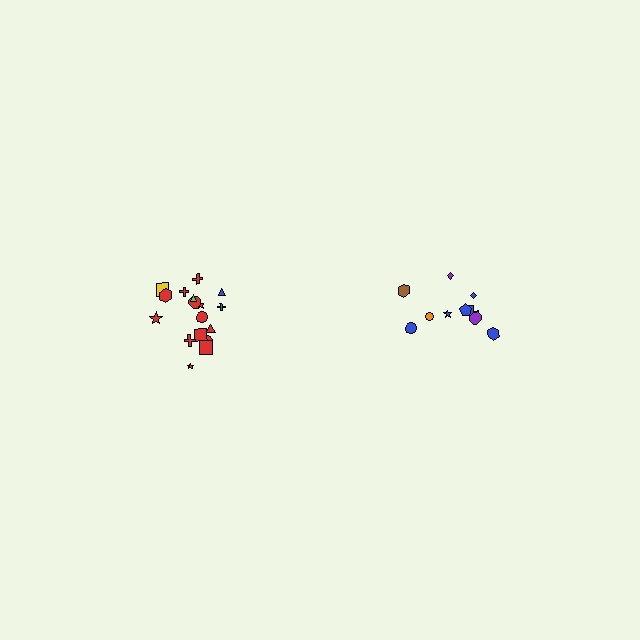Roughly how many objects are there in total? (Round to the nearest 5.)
Roughly 30 objects in total.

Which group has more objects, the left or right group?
The left group.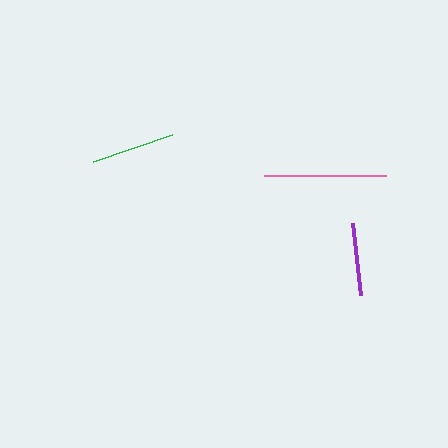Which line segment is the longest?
The pink line is the longest at approximately 122 pixels.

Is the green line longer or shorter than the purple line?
The green line is longer than the purple line.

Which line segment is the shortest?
The purple line is the shortest at approximately 73 pixels.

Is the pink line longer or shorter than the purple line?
The pink line is longer than the purple line.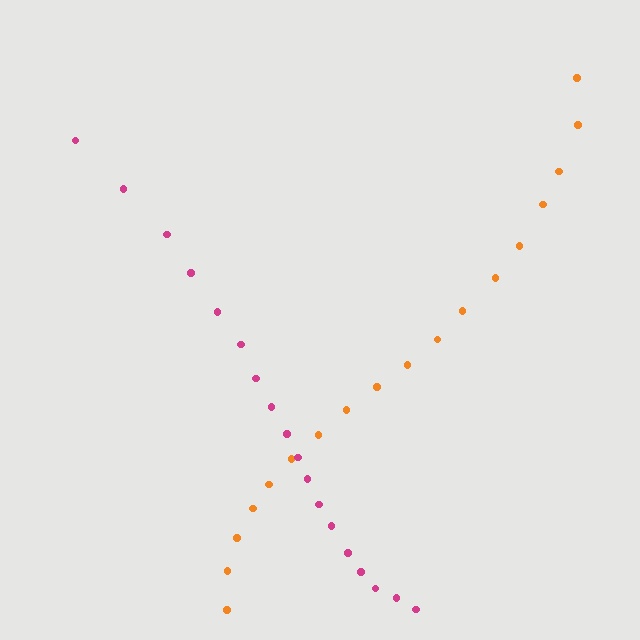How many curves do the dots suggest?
There are 2 distinct paths.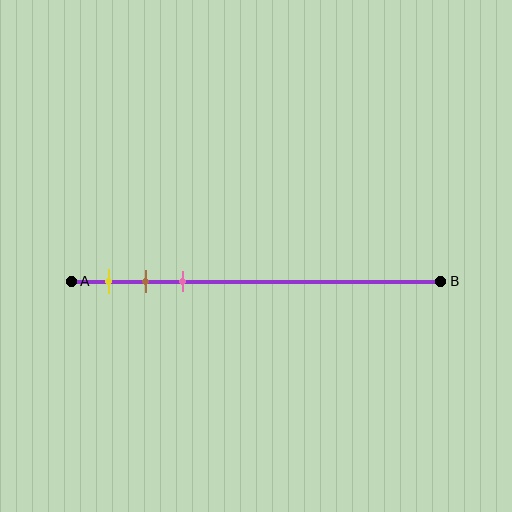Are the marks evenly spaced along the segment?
Yes, the marks are approximately evenly spaced.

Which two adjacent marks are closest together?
The brown and pink marks are the closest adjacent pair.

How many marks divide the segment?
There are 3 marks dividing the segment.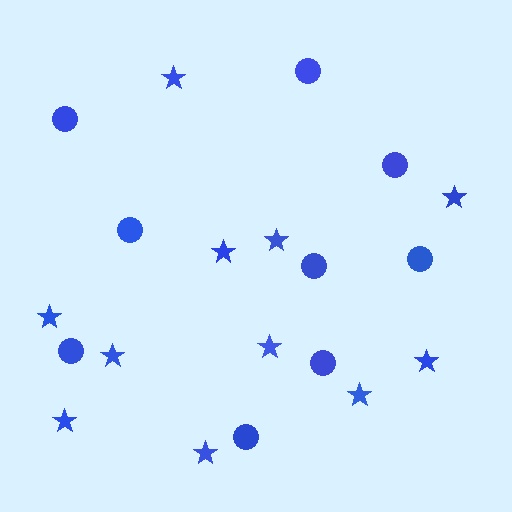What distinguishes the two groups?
There are 2 groups: one group of circles (9) and one group of stars (11).